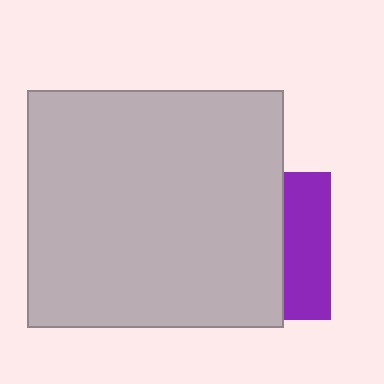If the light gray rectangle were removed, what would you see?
You would see the complete purple square.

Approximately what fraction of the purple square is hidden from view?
Roughly 68% of the purple square is hidden behind the light gray rectangle.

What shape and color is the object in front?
The object in front is a light gray rectangle.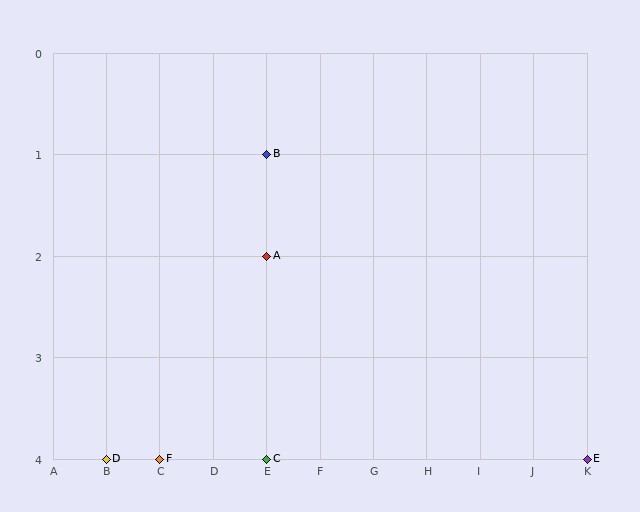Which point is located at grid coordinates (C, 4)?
Point F is at (C, 4).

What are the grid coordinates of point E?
Point E is at grid coordinates (K, 4).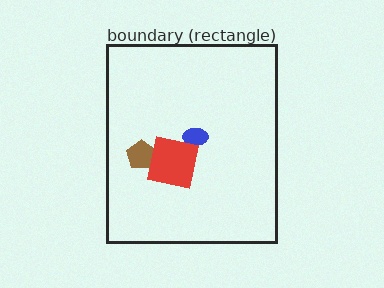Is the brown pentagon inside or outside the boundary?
Inside.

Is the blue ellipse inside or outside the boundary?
Inside.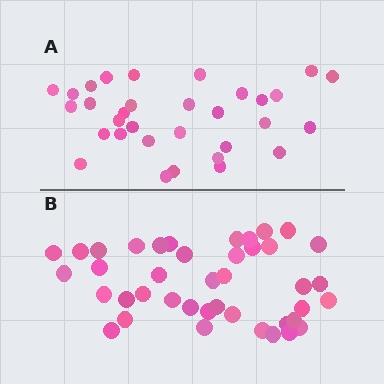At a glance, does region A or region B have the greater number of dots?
Region B (the bottom region) has more dots.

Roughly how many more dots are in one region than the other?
Region B has roughly 8 or so more dots than region A.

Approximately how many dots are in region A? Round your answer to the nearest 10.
About 30 dots. (The exact count is 32, which rounds to 30.)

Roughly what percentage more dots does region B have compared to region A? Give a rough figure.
About 30% more.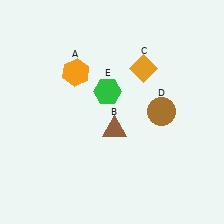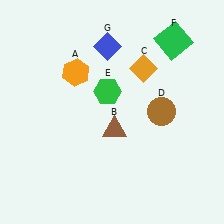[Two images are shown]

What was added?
A green square (F), a blue diamond (G) were added in Image 2.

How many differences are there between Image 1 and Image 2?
There are 2 differences between the two images.